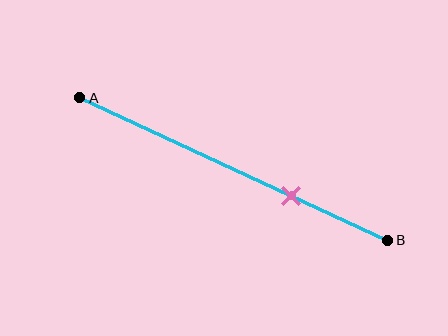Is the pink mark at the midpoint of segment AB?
No, the mark is at about 70% from A, not at the 50% midpoint.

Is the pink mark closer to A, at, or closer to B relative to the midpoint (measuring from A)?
The pink mark is closer to point B than the midpoint of segment AB.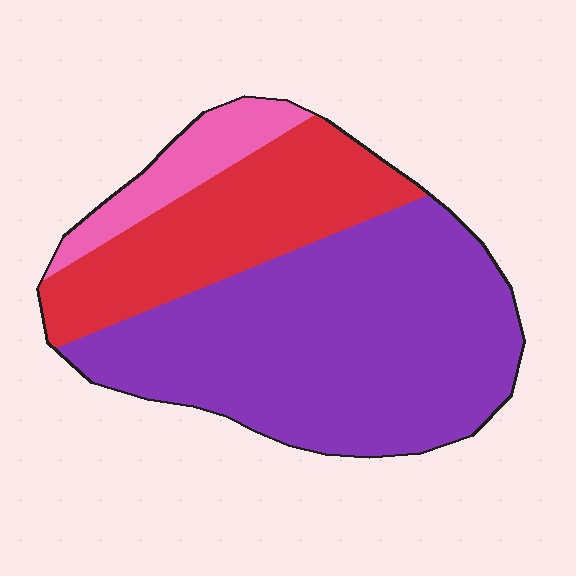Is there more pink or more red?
Red.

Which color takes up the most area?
Purple, at roughly 60%.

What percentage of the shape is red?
Red covers about 30% of the shape.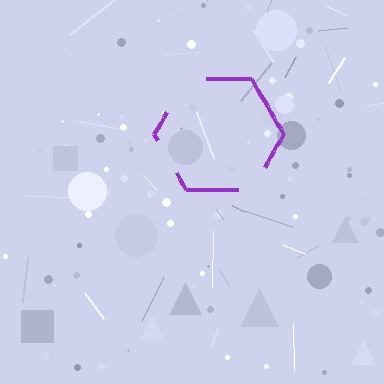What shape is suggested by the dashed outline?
The dashed outline suggests a hexagon.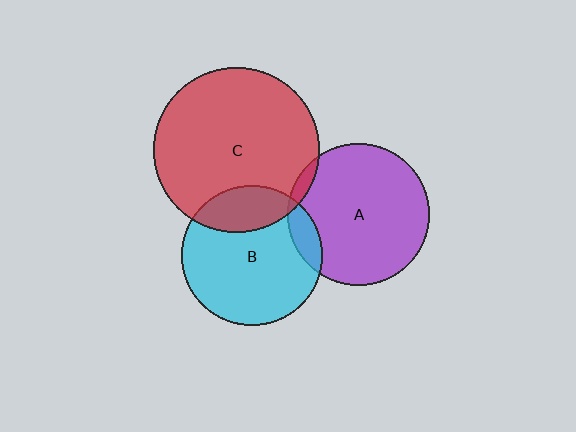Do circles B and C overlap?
Yes.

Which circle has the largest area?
Circle C (red).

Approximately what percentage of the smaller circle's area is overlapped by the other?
Approximately 25%.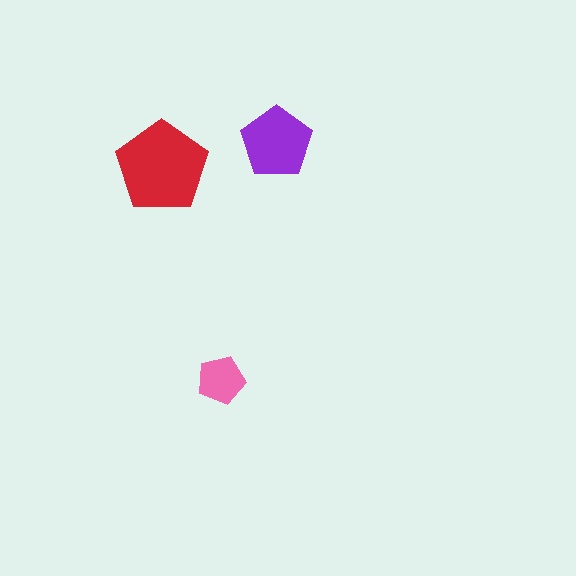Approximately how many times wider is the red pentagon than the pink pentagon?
About 2 times wider.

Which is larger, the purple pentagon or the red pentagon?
The red one.